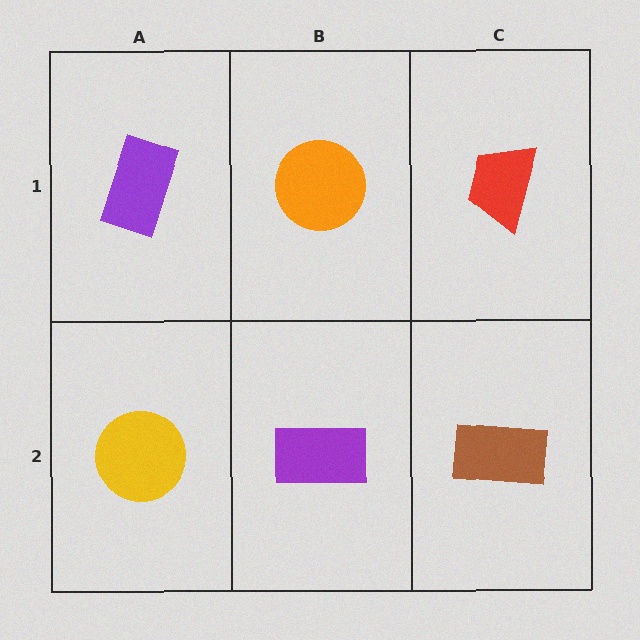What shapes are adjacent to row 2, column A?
A purple rectangle (row 1, column A), a purple rectangle (row 2, column B).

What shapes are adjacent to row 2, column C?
A red trapezoid (row 1, column C), a purple rectangle (row 2, column B).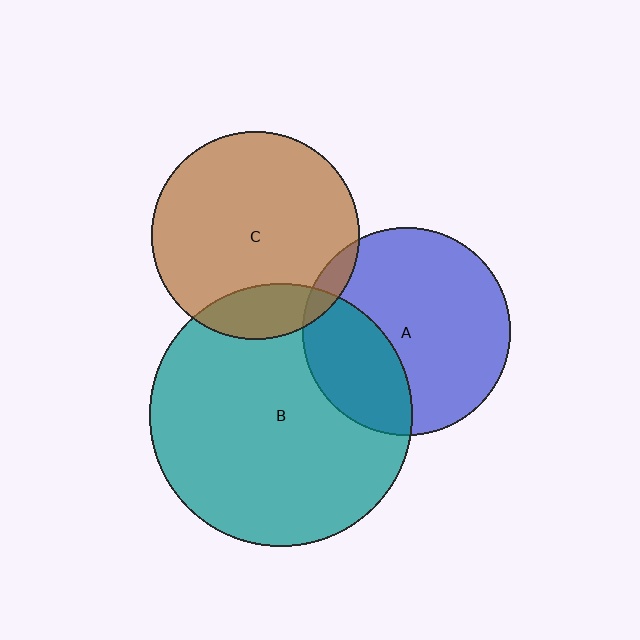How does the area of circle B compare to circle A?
Approximately 1.6 times.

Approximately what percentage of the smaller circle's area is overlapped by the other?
Approximately 15%.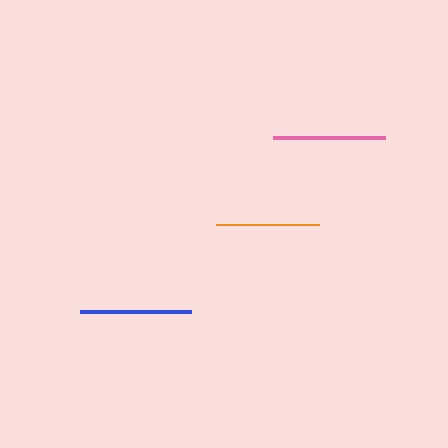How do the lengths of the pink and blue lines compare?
The pink and blue lines are approximately the same length.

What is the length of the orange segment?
The orange segment is approximately 102 pixels long.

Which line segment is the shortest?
The orange line is the shortest at approximately 102 pixels.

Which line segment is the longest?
The pink line is the longest at approximately 112 pixels.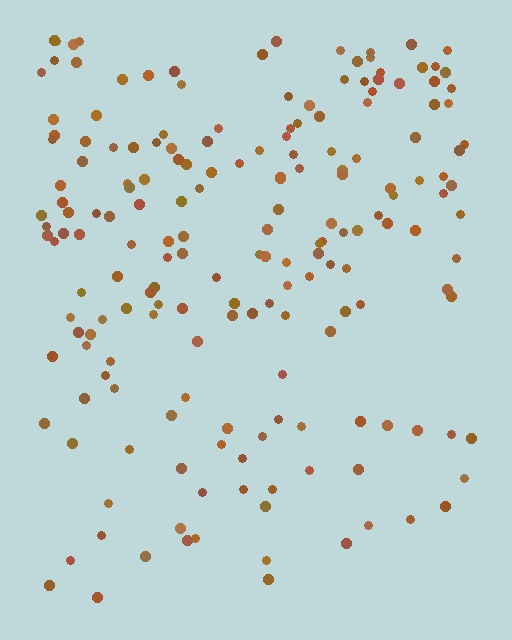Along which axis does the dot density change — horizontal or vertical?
Vertical.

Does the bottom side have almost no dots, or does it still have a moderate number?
Still a moderate number, just noticeably fewer than the top.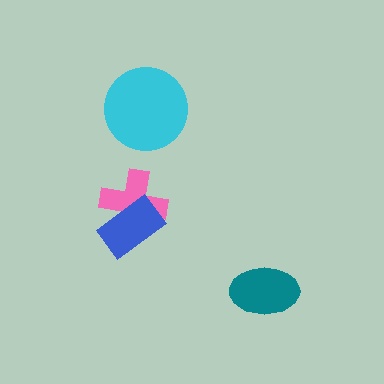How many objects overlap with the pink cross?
1 object overlaps with the pink cross.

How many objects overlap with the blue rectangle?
1 object overlaps with the blue rectangle.